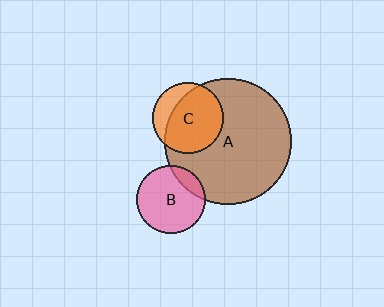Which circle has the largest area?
Circle A (brown).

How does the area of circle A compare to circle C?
Approximately 3.2 times.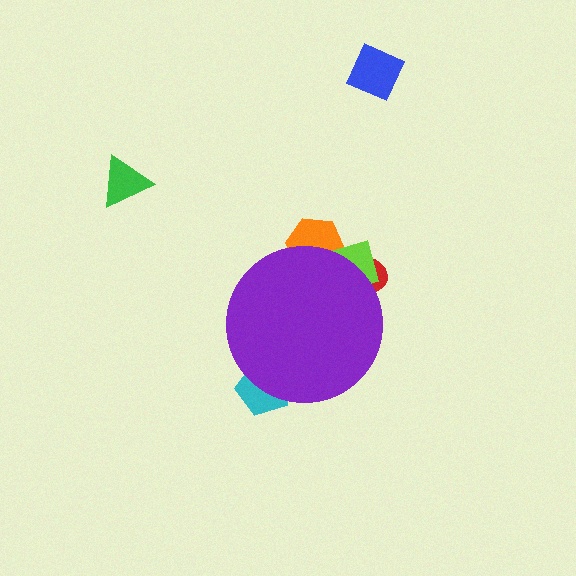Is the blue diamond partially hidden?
No, the blue diamond is fully visible.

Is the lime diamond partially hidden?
Yes, the lime diamond is partially hidden behind the purple circle.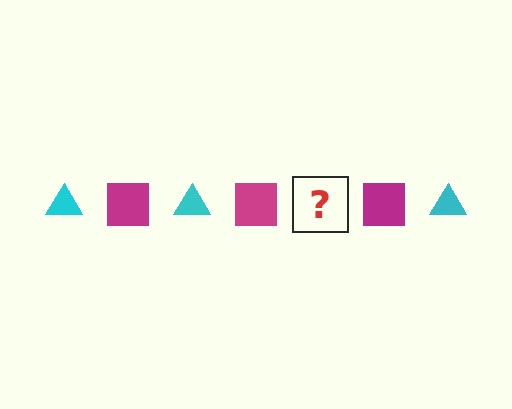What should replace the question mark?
The question mark should be replaced with a cyan triangle.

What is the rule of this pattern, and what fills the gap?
The rule is that the pattern alternates between cyan triangle and magenta square. The gap should be filled with a cyan triangle.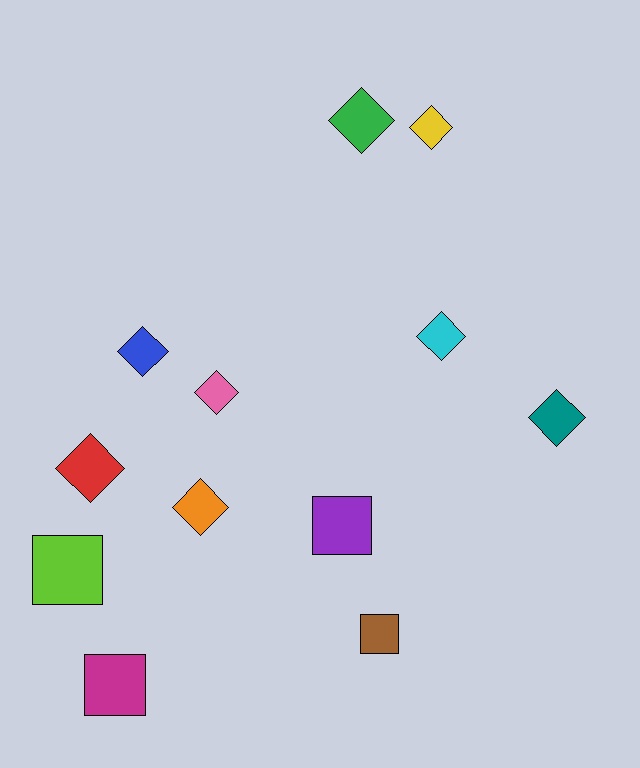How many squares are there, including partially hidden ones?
There are 4 squares.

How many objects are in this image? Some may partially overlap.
There are 12 objects.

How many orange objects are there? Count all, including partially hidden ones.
There is 1 orange object.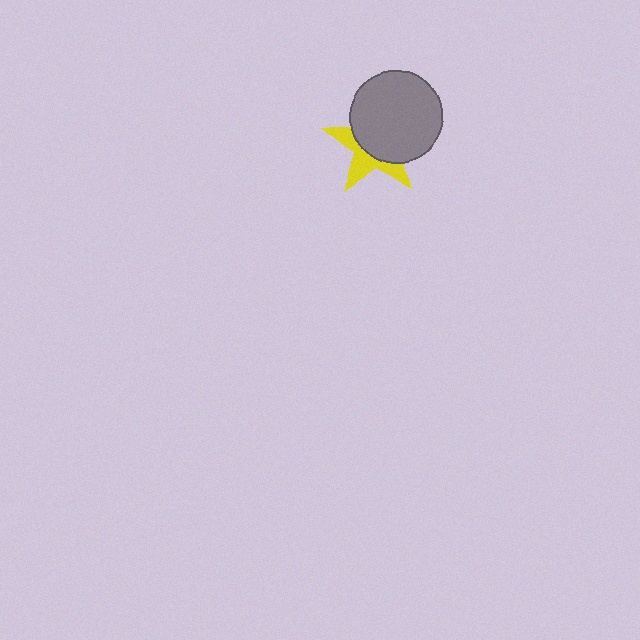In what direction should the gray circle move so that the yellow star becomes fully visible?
The gray circle should move toward the upper-right. That is the shortest direction to clear the overlap and leave the yellow star fully visible.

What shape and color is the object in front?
The object in front is a gray circle.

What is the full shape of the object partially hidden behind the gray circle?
The partially hidden object is a yellow star.